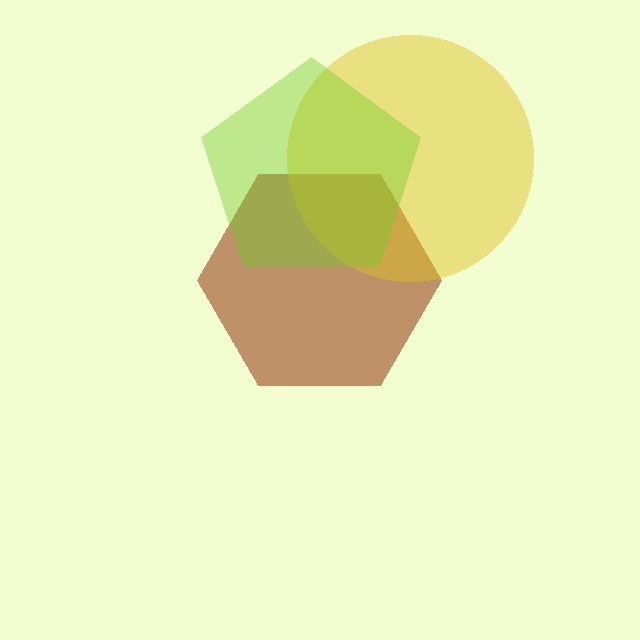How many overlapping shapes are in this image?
There are 3 overlapping shapes in the image.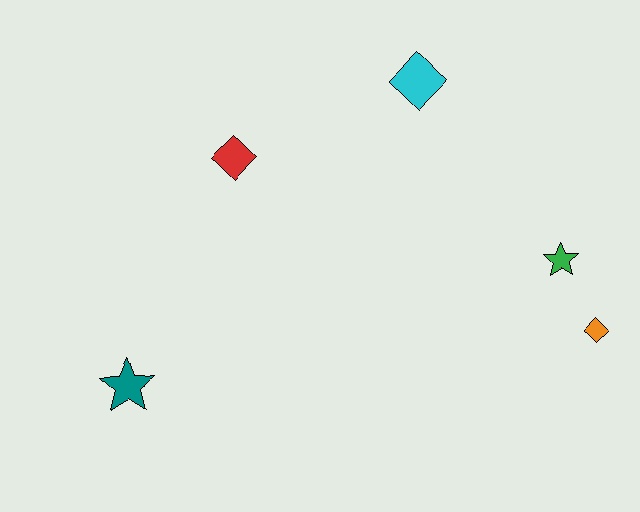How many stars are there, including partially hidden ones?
There are 2 stars.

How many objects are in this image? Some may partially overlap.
There are 5 objects.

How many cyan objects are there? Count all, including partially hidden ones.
There is 1 cyan object.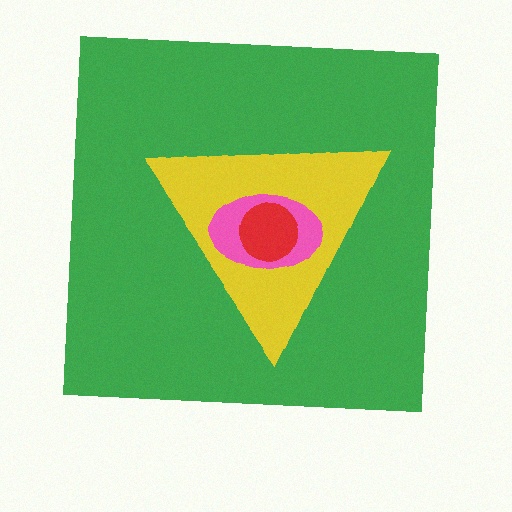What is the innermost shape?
The red circle.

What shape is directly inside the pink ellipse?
The red circle.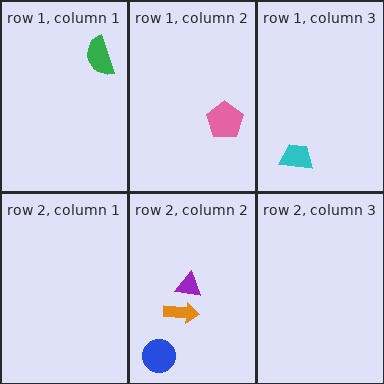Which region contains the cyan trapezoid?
The row 1, column 3 region.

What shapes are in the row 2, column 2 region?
The blue circle, the orange arrow, the purple triangle.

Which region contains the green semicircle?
The row 1, column 1 region.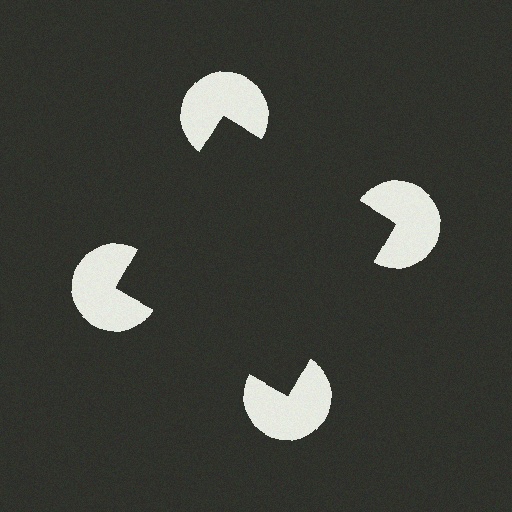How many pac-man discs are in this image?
There are 4 — one at each vertex of the illusory square.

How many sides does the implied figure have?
4 sides.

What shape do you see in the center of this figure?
An illusory square — its edges are inferred from the aligned wedge cuts in the pac-man discs, not physically drawn.